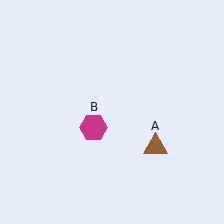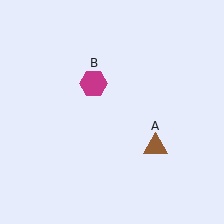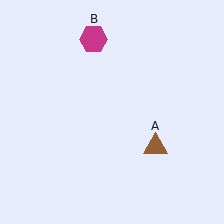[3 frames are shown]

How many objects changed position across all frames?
1 object changed position: magenta hexagon (object B).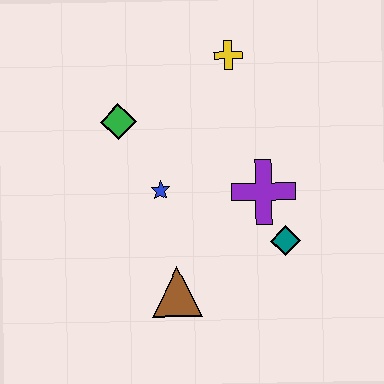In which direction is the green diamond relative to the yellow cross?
The green diamond is to the left of the yellow cross.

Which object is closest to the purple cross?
The teal diamond is closest to the purple cross.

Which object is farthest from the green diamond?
The teal diamond is farthest from the green diamond.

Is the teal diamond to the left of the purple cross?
No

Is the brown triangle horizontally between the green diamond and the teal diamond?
Yes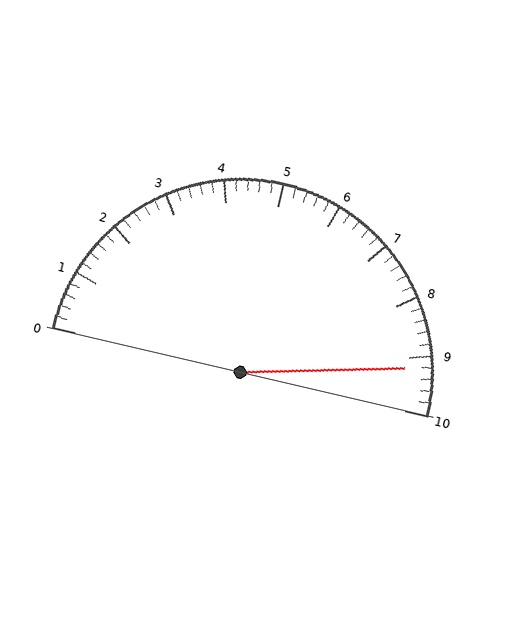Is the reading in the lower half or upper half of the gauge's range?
The reading is in the upper half of the range (0 to 10).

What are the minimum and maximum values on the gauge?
The gauge ranges from 0 to 10.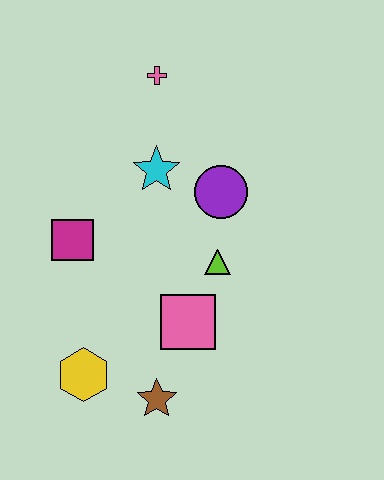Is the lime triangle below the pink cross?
Yes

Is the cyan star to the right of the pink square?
No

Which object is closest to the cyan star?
The purple circle is closest to the cyan star.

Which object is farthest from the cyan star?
The brown star is farthest from the cyan star.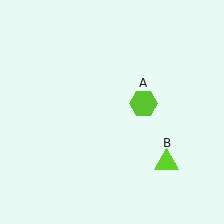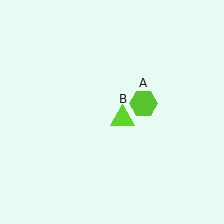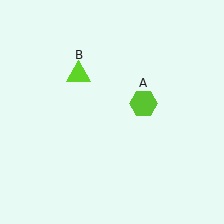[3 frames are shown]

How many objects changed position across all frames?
1 object changed position: lime triangle (object B).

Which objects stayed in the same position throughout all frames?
Lime hexagon (object A) remained stationary.